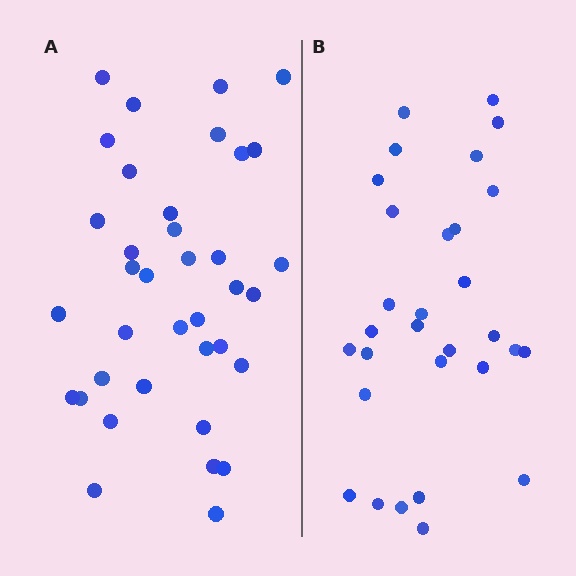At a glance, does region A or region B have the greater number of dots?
Region A (the left region) has more dots.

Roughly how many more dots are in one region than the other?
Region A has roughly 8 or so more dots than region B.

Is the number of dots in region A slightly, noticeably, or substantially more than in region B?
Region A has only slightly more — the two regions are fairly close. The ratio is roughly 1.2 to 1.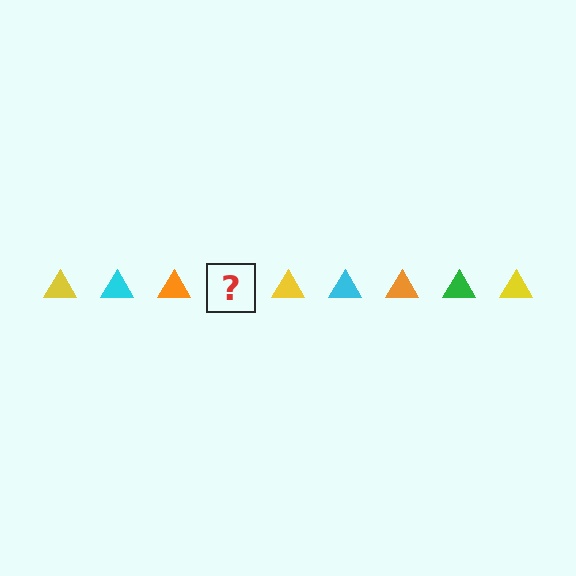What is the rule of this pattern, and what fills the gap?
The rule is that the pattern cycles through yellow, cyan, orange, green triangles. The gap should be filled with a green triangle.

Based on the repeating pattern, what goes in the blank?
The blank should be a green triangle.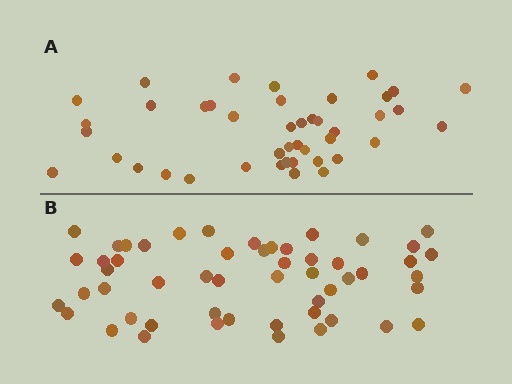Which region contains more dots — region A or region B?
Region B (the bottom region) has more dots.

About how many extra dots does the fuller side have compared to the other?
Region B has roughly 10 or so more dots than region A.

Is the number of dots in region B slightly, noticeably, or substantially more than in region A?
Region B has only slightly more — the two regions are fairly close. The ratio is roughly 1.2 to 1.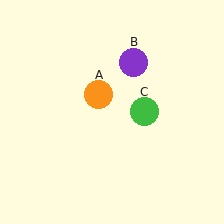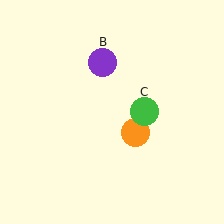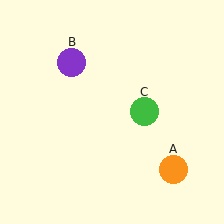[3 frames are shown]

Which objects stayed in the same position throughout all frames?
Green circle (object C) remained stationary.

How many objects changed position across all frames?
2 objects changed position: orange circle (object A), purple circle (object B).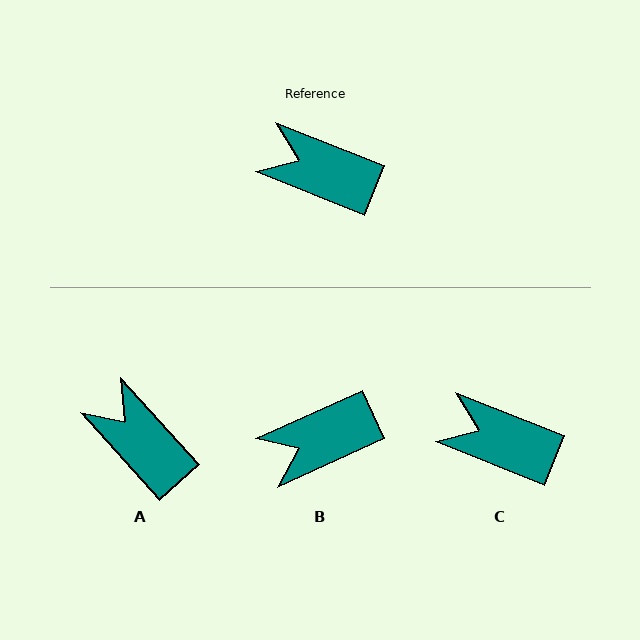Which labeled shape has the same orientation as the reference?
C.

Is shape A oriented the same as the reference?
No, it is off by about 26 degrees.